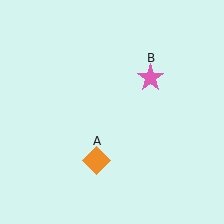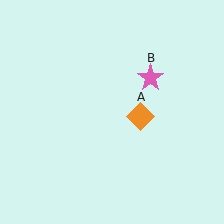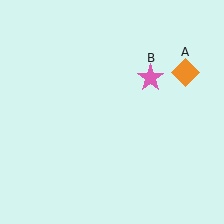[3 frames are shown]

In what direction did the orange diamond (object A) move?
The orange diamond (object A) moved up and to the right.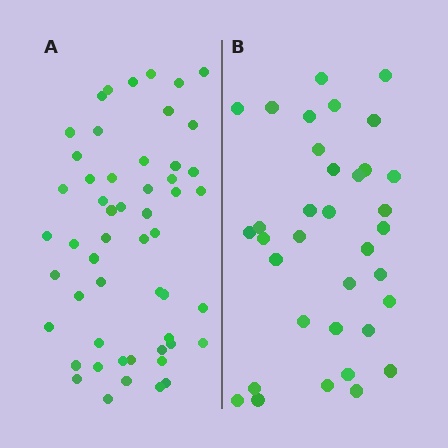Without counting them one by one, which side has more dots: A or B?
Region A (the left region) has more dots.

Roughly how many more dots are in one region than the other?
Region A has approximately 20 more dots than region B.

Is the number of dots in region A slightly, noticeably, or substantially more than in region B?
Region A has substantially more. The ratio is roughly 1.5 to 1.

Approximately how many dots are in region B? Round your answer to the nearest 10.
About 40 dots. (The exact count is 35, which rounds to 40.)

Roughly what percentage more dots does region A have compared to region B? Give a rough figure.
About 50% more.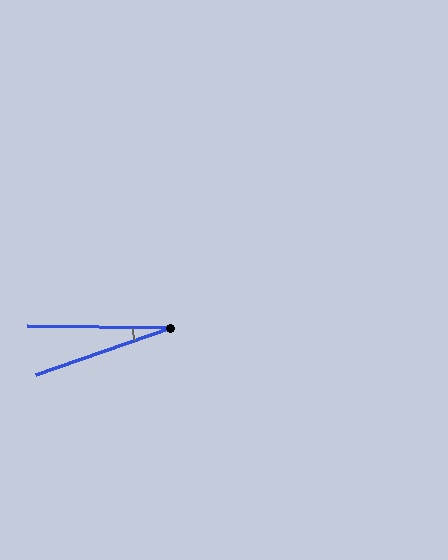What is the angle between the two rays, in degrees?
Approximately 20 degrees.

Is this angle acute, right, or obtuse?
It is acute.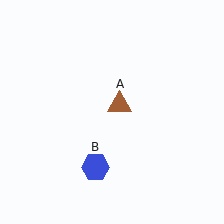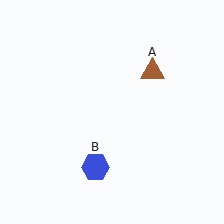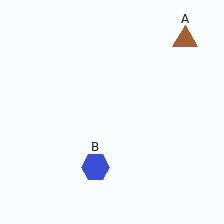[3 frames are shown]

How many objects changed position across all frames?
1 object changed position: brown triangle (object A).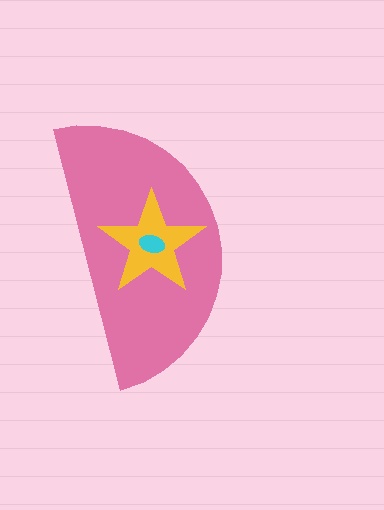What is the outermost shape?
The pink semicircle.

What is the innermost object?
The cyan ellipse.